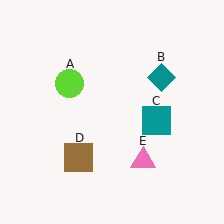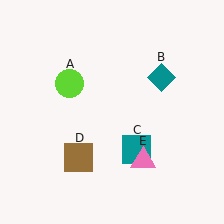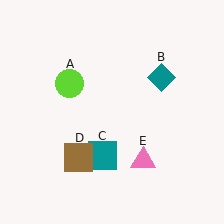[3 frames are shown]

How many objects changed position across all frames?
1 object changed position: teal square (object C).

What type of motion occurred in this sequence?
The teal square (object C) rotated clockwise around the center of the scene.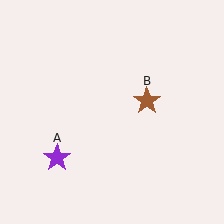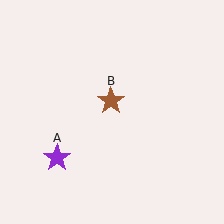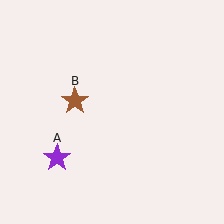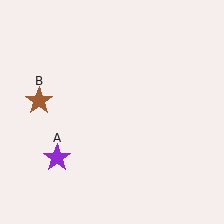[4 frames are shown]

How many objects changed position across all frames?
1 object changed position: brown star (object B).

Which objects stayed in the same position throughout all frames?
Purple star (object A) remained stationary.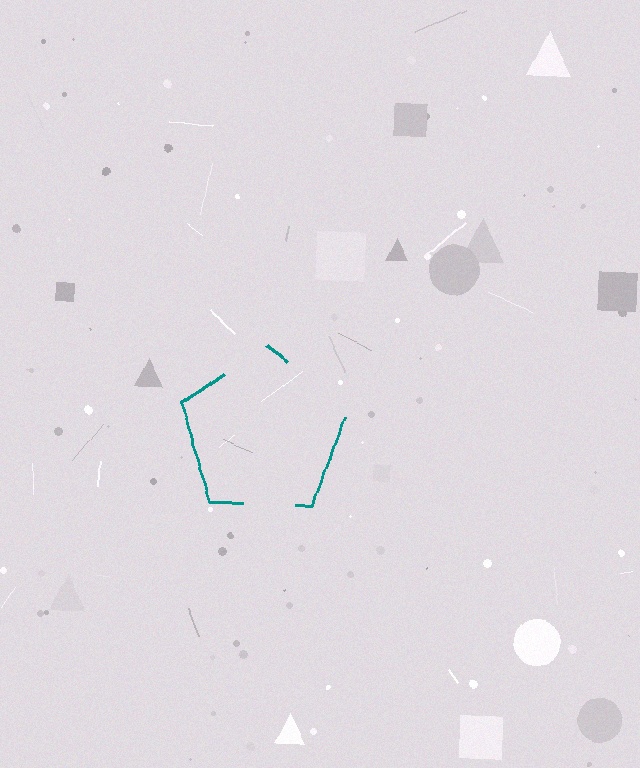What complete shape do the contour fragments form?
The contour fragments form a pentagon.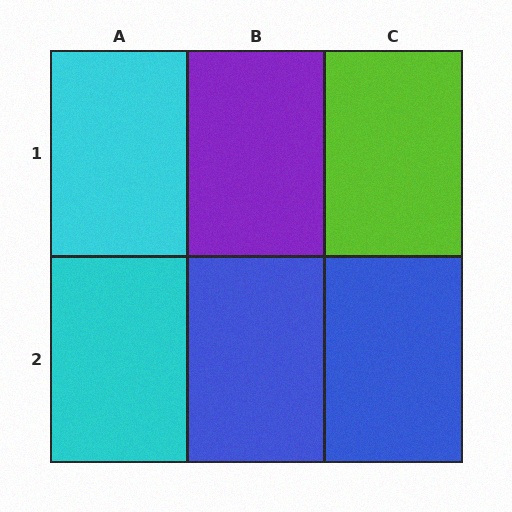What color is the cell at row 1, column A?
Cyan.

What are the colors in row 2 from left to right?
Cyan, blue, blue.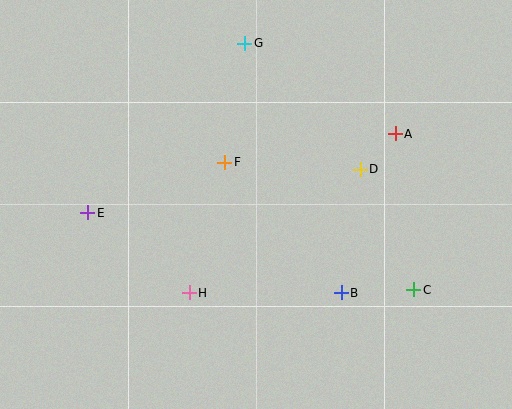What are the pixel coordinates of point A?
Point A is at (395, 134).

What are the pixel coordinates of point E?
Point E is at (88, 213).